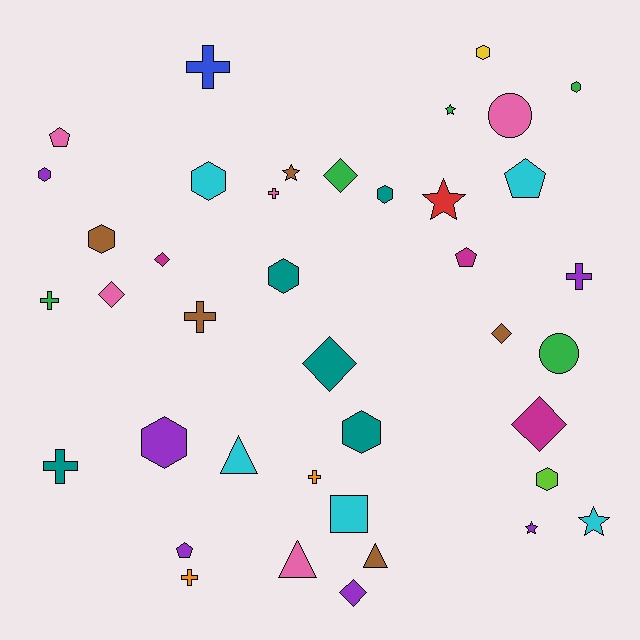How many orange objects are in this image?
There are 2 orange objects.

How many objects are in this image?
There are 40 objects.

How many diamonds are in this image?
There are 7 diamonds.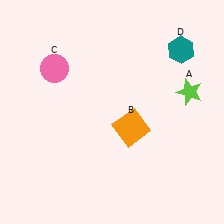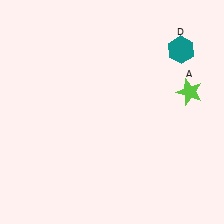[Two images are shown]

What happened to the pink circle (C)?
The pink circle (C) was removed in Image 2. It was in the top-left area of Image 1.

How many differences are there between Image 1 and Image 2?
There are 2 differences between the two images.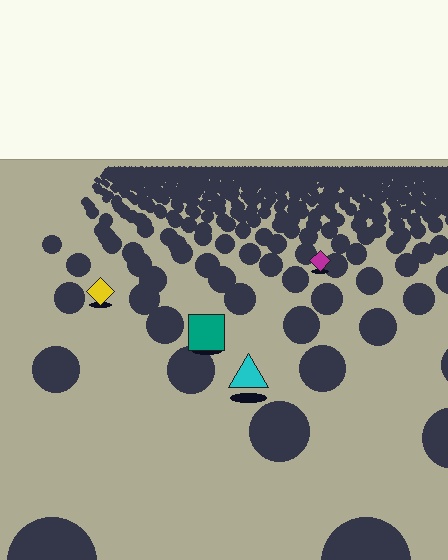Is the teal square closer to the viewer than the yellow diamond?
Yes. The teal square is closer — you can tell from the texture gradient: the ground texture is coarser near it.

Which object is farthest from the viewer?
The magenta diamond is farthest from the viewer. It appears smaller and the ground texture around it is denser.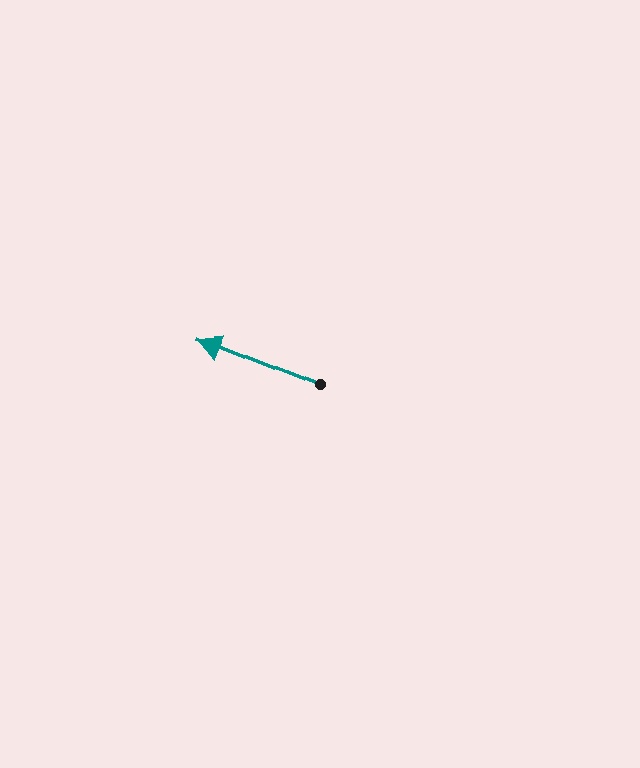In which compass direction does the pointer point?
West.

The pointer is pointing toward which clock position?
Roughly 10 o'clock.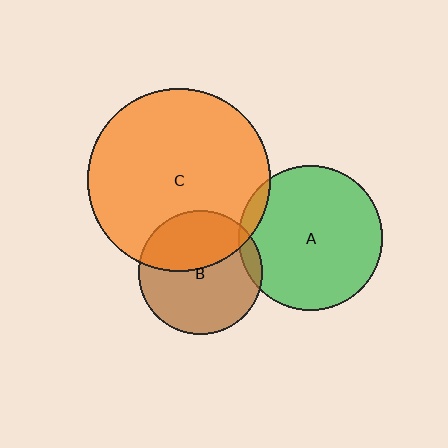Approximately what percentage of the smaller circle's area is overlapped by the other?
Approximately 5%.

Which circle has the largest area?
Circle C (orange).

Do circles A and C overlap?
Yes.